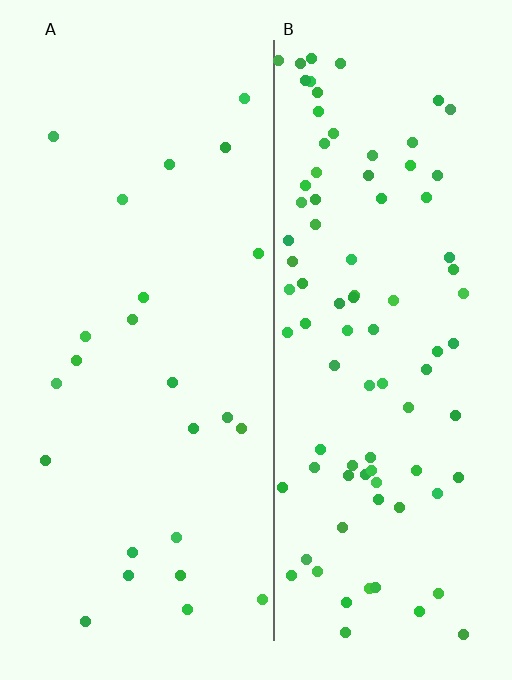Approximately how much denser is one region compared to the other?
Approximately 3.7× — region B over region A.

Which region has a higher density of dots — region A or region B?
B (the right).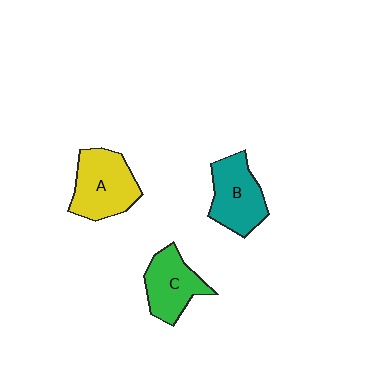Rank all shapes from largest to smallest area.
From largest to smallest: A (yellow), B (teal), C (green).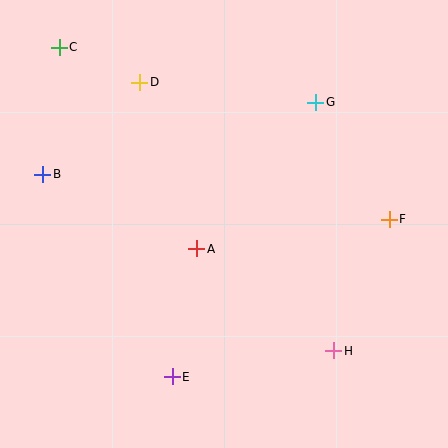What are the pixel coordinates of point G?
Point G is at (316, 102).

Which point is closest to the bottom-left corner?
Point E is closest to the bottom-left corner.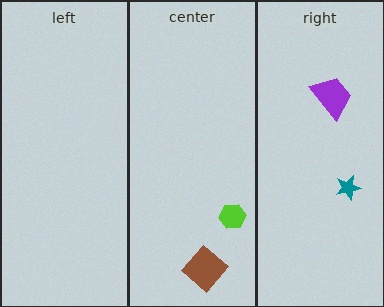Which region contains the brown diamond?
The center region.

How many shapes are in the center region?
2.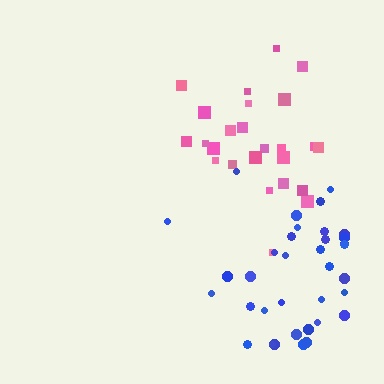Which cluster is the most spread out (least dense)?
Pink.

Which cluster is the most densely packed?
Blue.